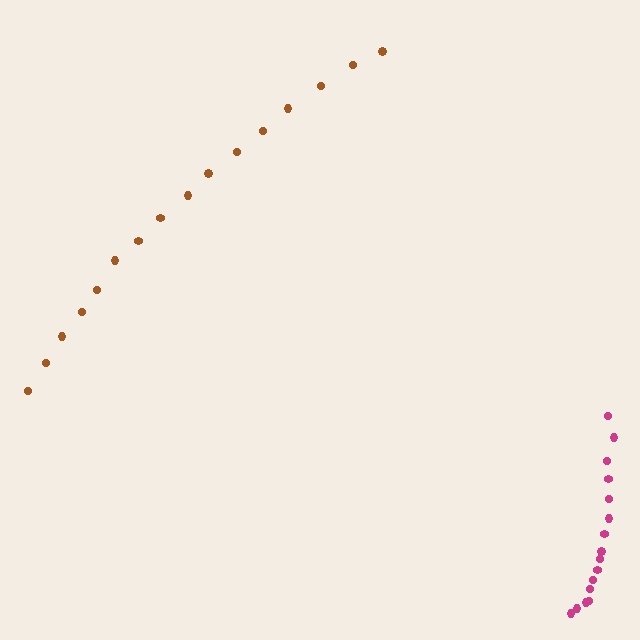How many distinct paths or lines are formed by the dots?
There are 2 distinct paths.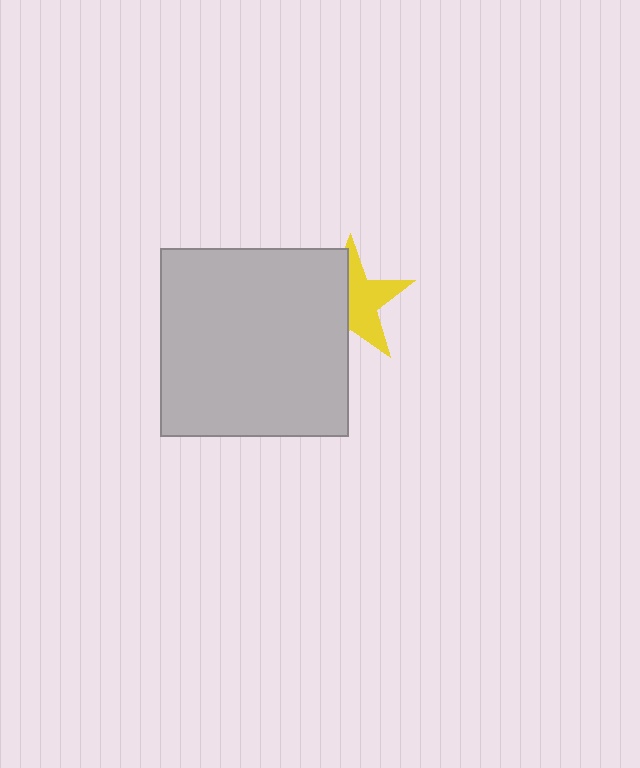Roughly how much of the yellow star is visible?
About half of it is visible (roughly 51%).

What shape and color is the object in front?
The object in front is a light gray square.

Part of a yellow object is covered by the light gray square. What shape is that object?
It is a star.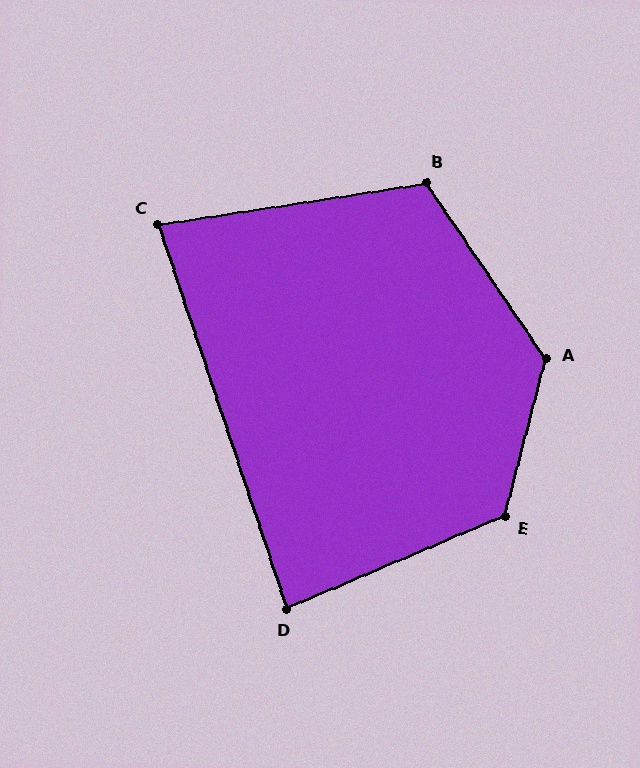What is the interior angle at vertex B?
Approximately 115 degrees (obtuse).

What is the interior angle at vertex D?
Approximately 86 degrees (approximately right).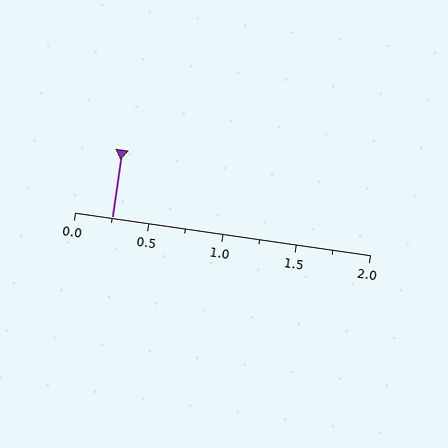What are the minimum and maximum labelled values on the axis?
The axis runs from 0.0 to 2.0.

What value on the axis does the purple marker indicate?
The marker indicates approximately 0.25.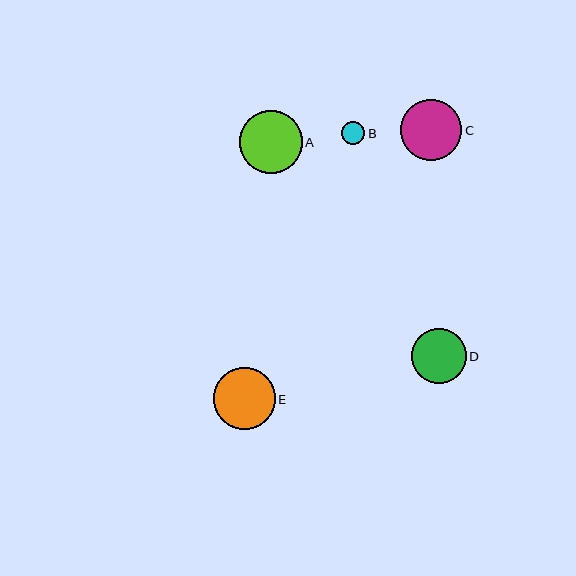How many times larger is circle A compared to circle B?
Circle A is approximately 2.8 times the size of circle B.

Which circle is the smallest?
Circle B is the smallest with a size of approximately 23 pixels.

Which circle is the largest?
Circle A is the largest with a size of approximately 63 pixels.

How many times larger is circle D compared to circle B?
Circle D is approximately 2.4 times the size of circle B.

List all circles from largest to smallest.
From largest to smallest: A, E, C, D, B.